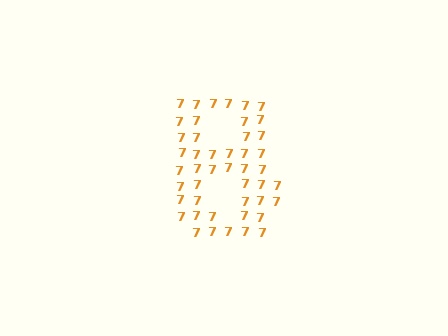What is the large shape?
The large shape is the digit 8.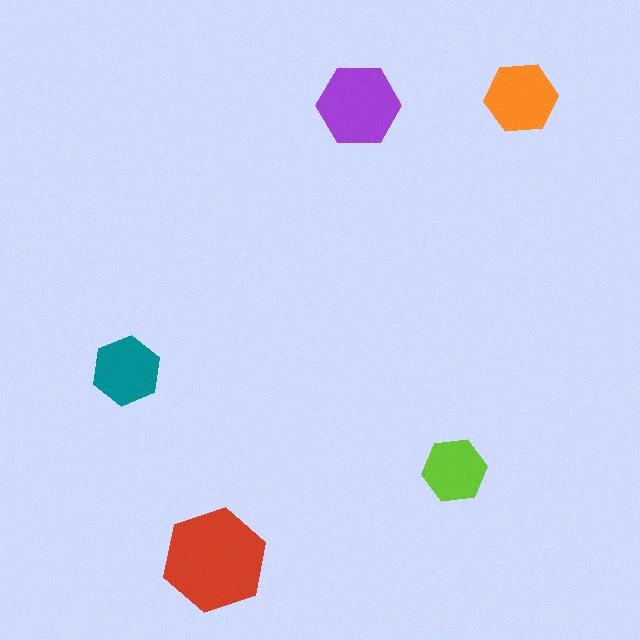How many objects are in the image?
There are 5 objects in the image.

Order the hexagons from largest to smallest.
the red one, the purple one, the orange one, the teal one, the lime one.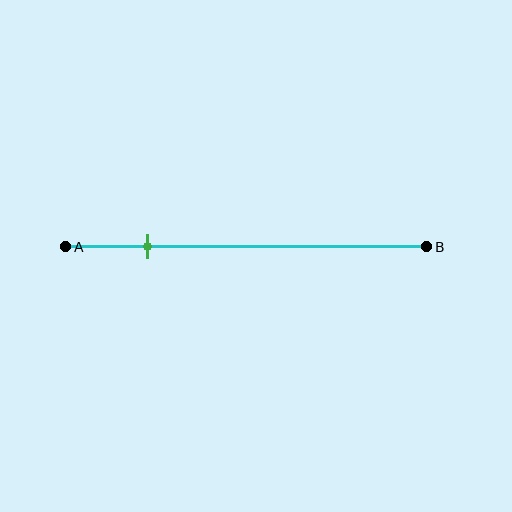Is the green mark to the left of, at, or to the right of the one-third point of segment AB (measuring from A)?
The green mark is to the left of the one-third point of segment AB.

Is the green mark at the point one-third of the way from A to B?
No, the mark is at about 25% from A, not at the 33% one-third point.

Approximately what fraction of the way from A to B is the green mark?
The green mark is approximately 25% of the way from A to B.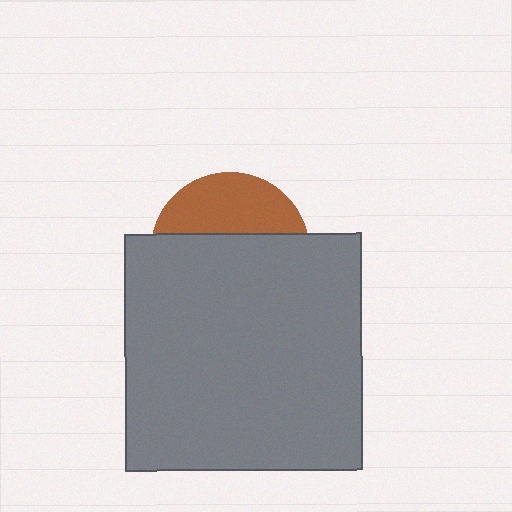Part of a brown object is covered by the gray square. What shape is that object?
It is a circle.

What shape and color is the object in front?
The object in front is a gray square.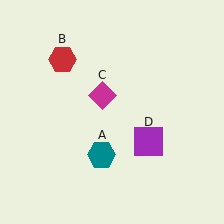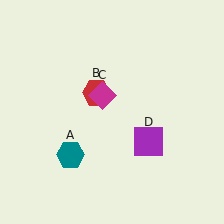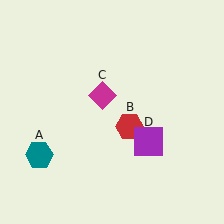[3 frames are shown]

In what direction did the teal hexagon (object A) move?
The teal hexagon (object A) moved left.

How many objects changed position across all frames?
2 objects changed position: teal hexagon (object A), red hexagon (object B).